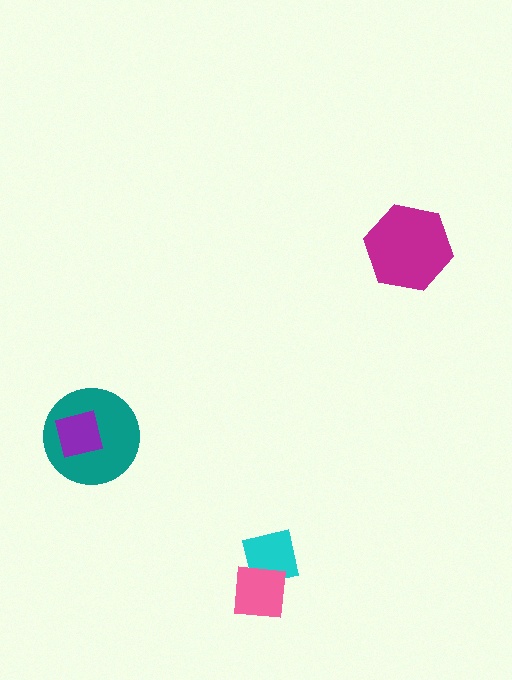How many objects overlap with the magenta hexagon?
0 objects overlap with the magenta hexagon.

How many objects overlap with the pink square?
1 object overlaps with the pink square.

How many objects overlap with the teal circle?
1 object overlaps with the teal circle.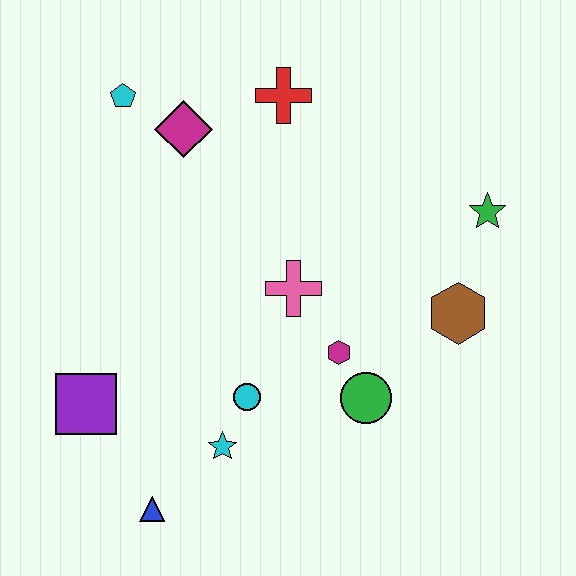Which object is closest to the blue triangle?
The cyan star is closest to the blue triangle.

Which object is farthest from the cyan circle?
The cyan pentagon is farthest from the cyan circle.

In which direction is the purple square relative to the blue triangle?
The purple square is above the blue triangle.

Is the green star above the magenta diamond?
No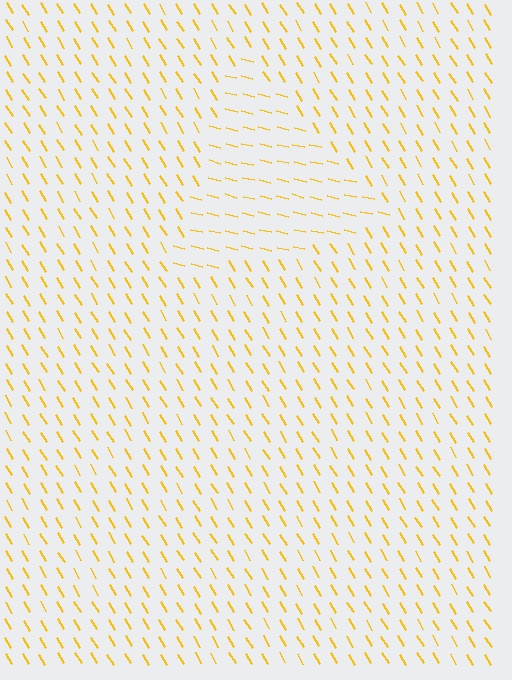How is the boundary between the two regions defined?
The boundary is defined purely by a change in line orientation (approximately 45 degrees difference). All lines are the same color and thickness.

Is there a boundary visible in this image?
Yes, there is a texture boundary formed by a change in line orientation.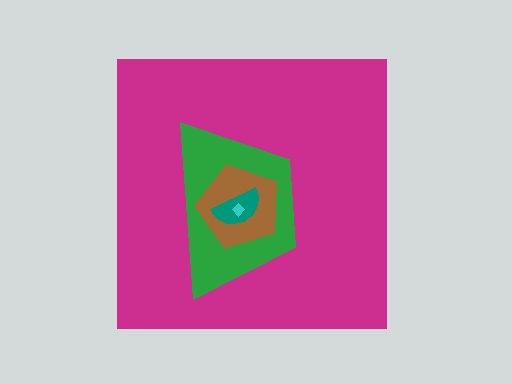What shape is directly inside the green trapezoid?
The brown pentagon.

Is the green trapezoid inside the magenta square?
Yes.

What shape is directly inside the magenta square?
The green trapezoid.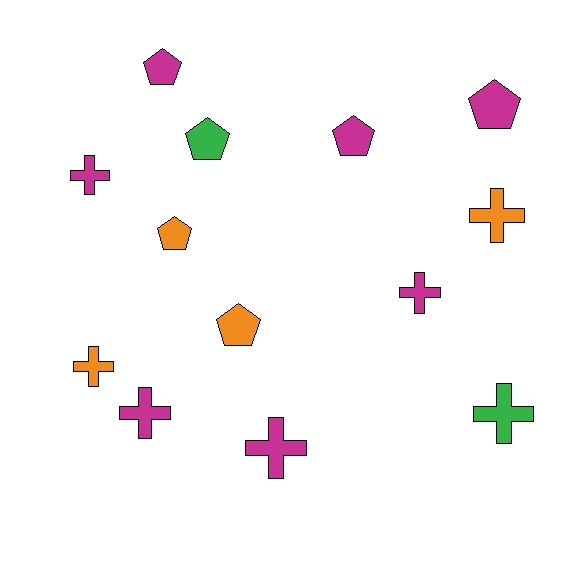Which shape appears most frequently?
Cross, with 7 objects.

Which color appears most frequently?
Magenta, with 7 objects.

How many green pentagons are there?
There is 1 green pentagon.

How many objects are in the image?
There are 13 objects.